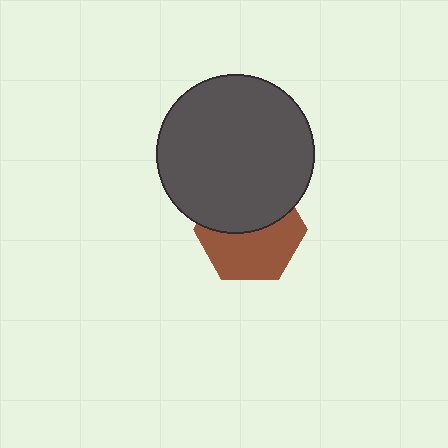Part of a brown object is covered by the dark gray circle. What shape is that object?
It is a hexagon.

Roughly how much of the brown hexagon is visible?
About half of it is visible (roughly 54%).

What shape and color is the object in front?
The object in front is a dark gray circle.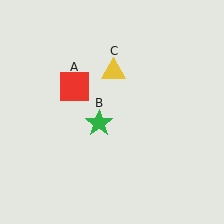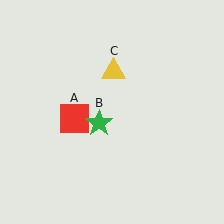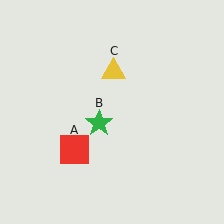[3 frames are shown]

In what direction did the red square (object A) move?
The red square (object A) moved down.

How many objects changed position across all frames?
1 object changed position: red square (object A).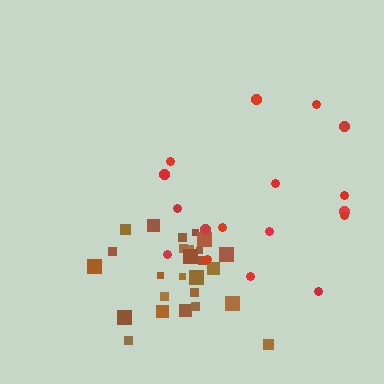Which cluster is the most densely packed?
Brown.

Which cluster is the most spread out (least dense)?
Red.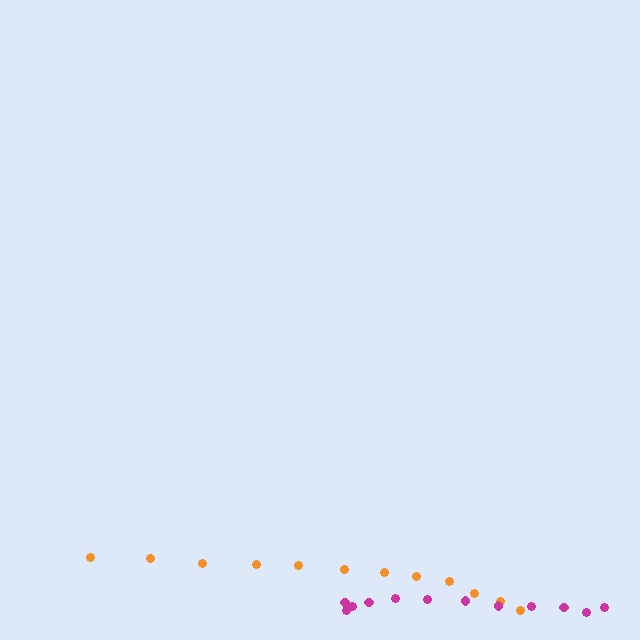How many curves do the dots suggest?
There are 2 distinct paths.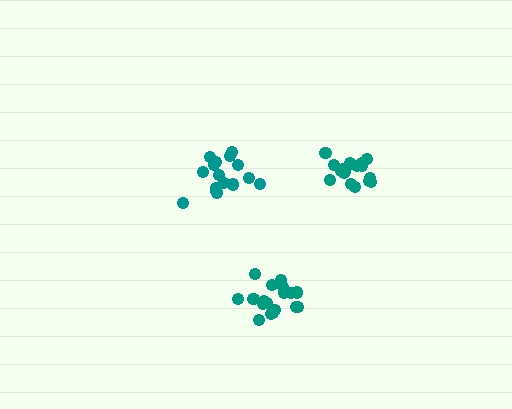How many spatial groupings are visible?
There are 3 spatial groupings.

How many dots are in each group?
Group 1: 16 dots, Group 2: 18 dots, Group 3: 19 dots (53 total).